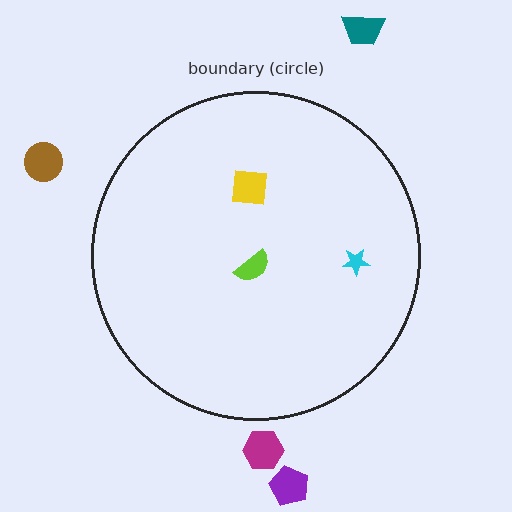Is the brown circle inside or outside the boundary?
Outside.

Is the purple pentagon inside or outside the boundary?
Outside.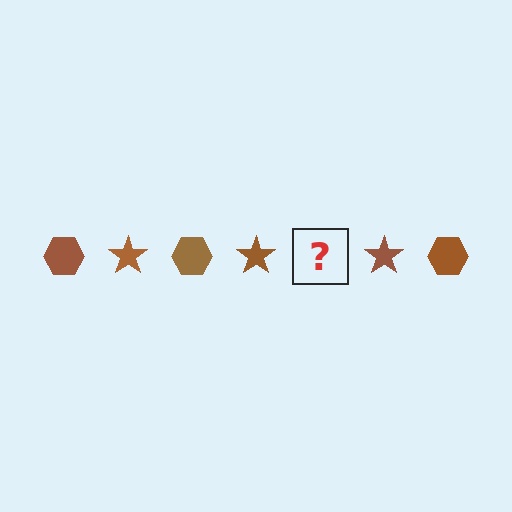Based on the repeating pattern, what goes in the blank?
The blank should be a brown hexagon.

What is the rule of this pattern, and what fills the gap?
The rule is that the pattern cycles through hexagon, star shapes in brown. The gap should be filled with a brown hexagon.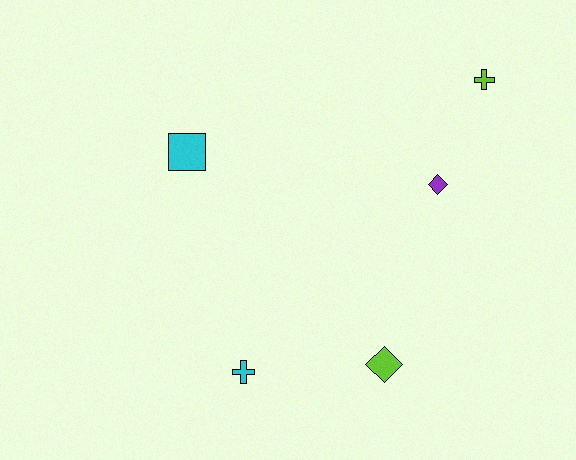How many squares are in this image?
There is 1 square.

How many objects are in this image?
There are 5 objects.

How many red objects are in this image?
There are no red objects.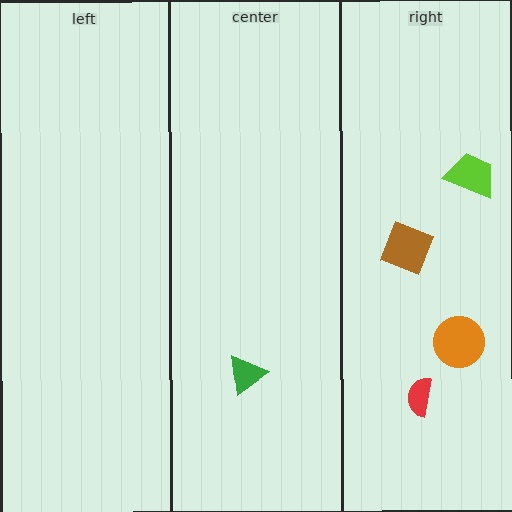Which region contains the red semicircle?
The right region.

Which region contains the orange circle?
The right region.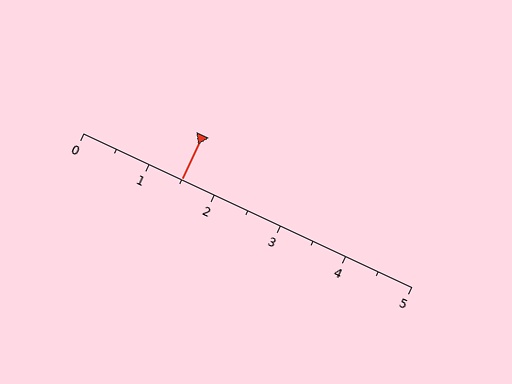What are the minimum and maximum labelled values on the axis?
The axis runs from 0 to 5.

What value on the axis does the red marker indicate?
The marker indicates approximately 1.5.